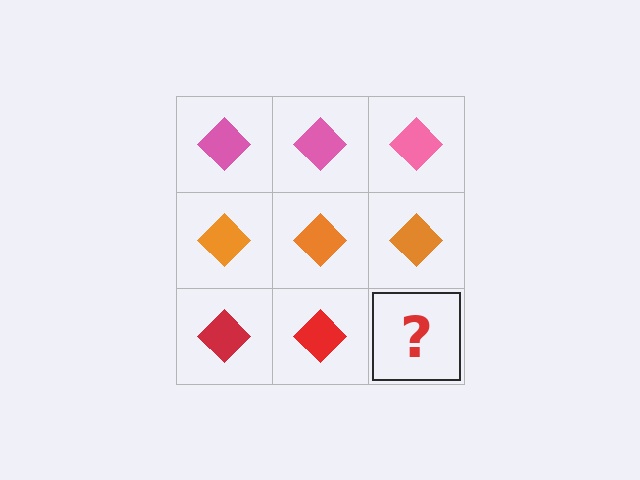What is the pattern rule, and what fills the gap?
The rule is that each row has a consistent color. The gap should be filled with a red diamond.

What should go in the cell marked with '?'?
The missing cell should contain a red diamond.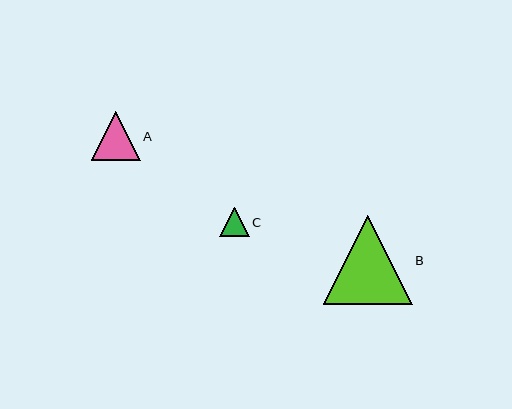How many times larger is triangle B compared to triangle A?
Triangle B is approximately 1.8 times the size of triangle A.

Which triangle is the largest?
Triangle B is the largest with a size of approximately 89 pixels.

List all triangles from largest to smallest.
From largest to smallest: B, A, C.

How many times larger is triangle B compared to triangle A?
Triangle B is approximately 1.8 times the size of triangle A.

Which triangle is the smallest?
Triangle C is the smallest with a size of approximately 30 pixels.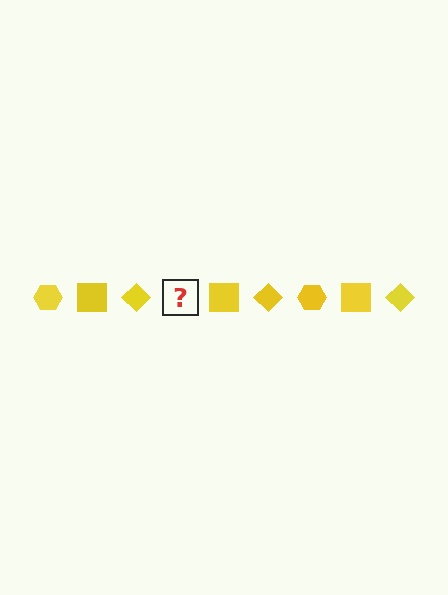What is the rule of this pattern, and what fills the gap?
The rule is that the pattern cycles through hexagon, square, diamond shapes in yellow. The gap should be filled with a yellow hexagon.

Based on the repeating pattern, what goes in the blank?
The blank should be a yellow hexagon.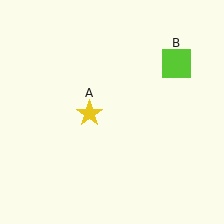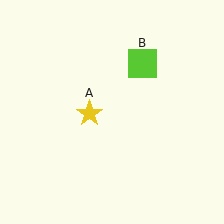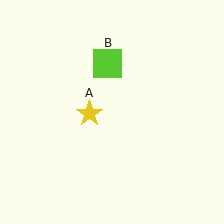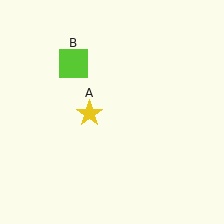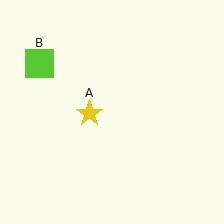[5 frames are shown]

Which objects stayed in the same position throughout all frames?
Yellow star (object A) remained stationary.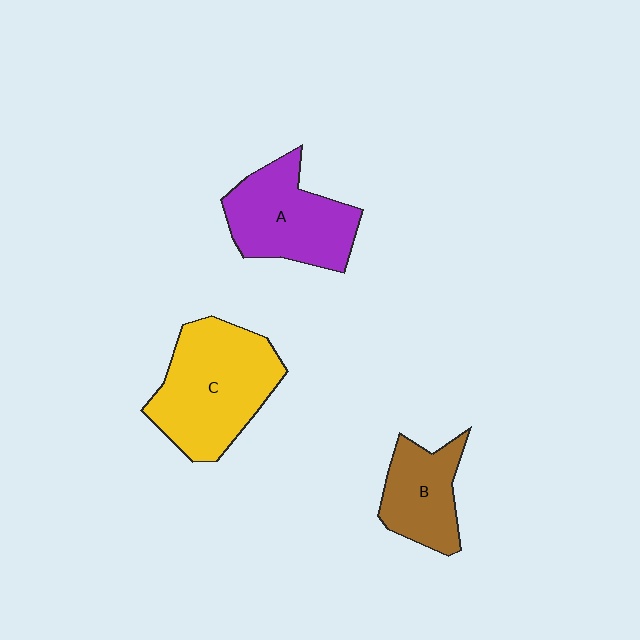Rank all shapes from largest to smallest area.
From largest to smallest: C (yellow), A (purple), B (brown).